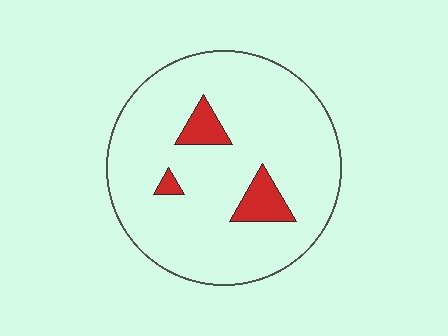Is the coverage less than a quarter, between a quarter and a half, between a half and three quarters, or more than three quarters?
Less than a quarter.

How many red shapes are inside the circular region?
3.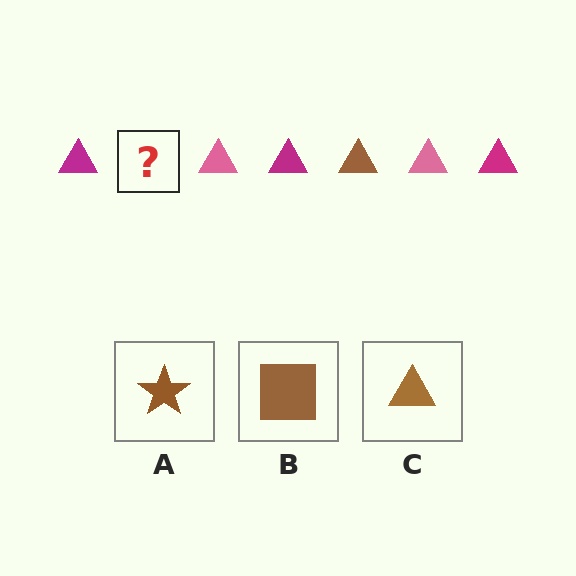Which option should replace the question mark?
Option C.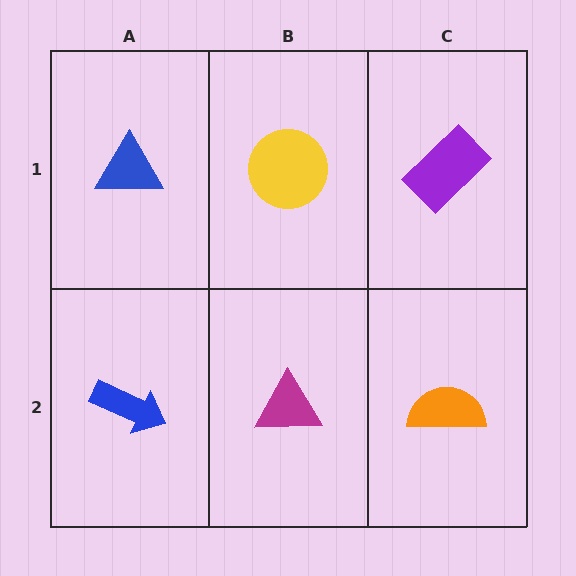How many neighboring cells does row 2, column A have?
2.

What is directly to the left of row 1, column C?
A yellow circle.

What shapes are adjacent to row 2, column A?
A blue triangle (row 1, column A), a magenta triangle (row 2, column B).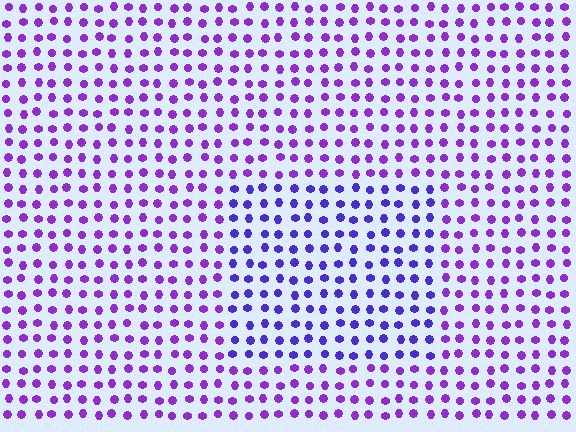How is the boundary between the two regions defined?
The boundary is defined purely by a slight shift in hue (about 28 degrees). Spacing, size, and orientation are identical on both sides.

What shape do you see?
I see a rectangle.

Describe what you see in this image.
The image is filled with small purple elements in a uniform arrangement. A rectangle-shaped region is visible where the elements are tinted to a slightly different hue, forming a subtle color boundary.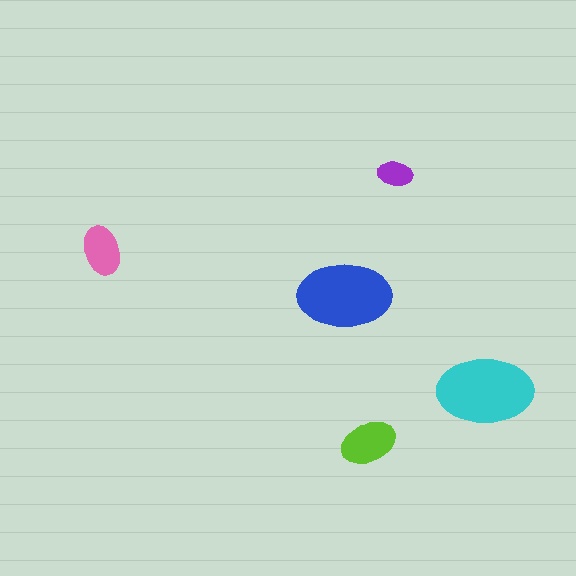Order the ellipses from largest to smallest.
the cyan one, the blue one, the lime one, the pink one, the purple one.